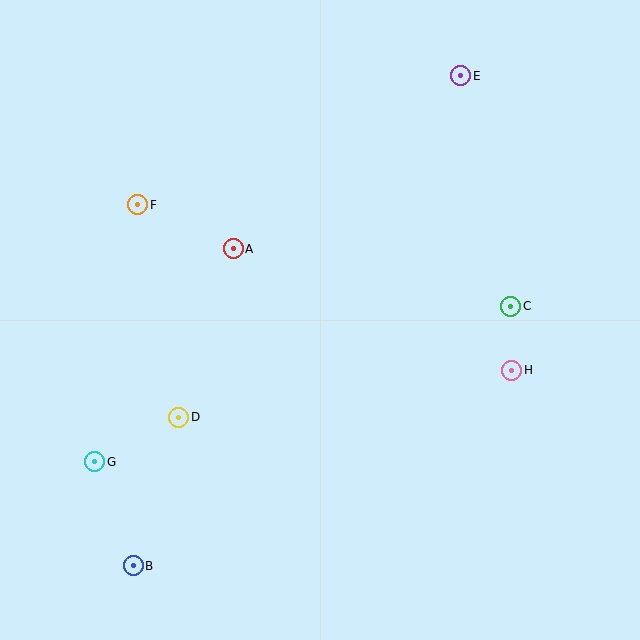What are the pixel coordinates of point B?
Point B is at (133, 566).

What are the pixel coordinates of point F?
Point F is at (138, 205).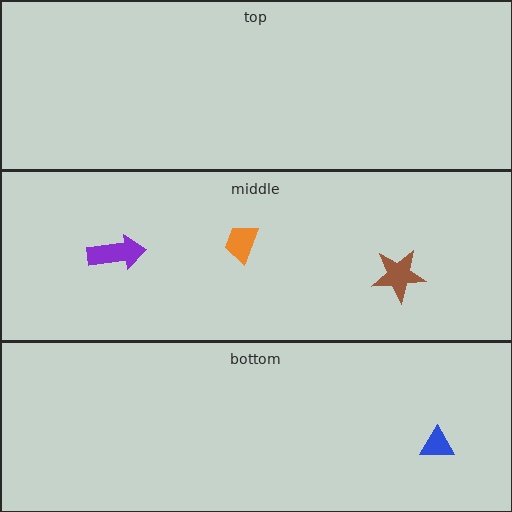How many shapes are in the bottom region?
1.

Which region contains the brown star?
The middle region.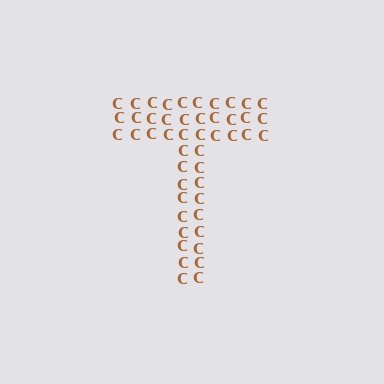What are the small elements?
The small elements are letter C's.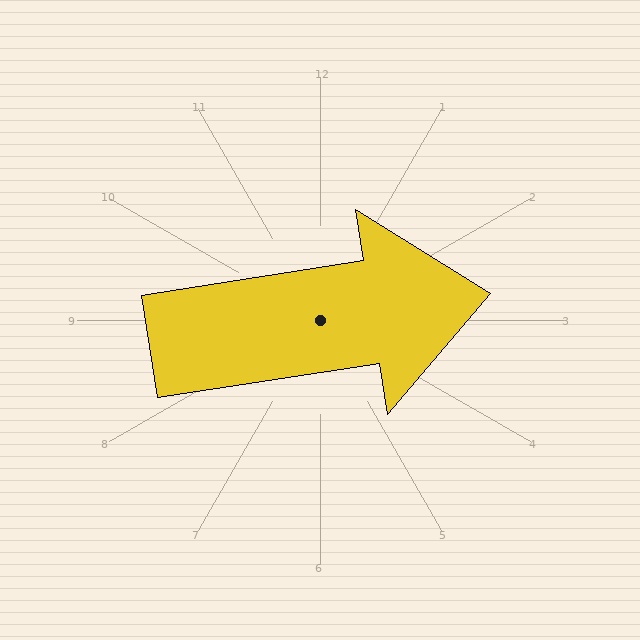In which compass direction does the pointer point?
East.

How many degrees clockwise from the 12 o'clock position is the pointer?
Approximately 81 degrees.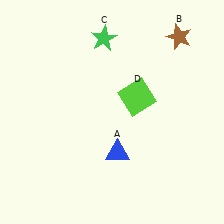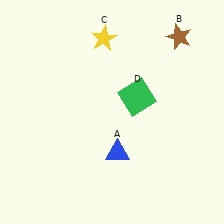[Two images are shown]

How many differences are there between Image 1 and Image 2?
There are 2 differences between the two images.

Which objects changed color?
C changed from green to yellow. D changed from lime to green.